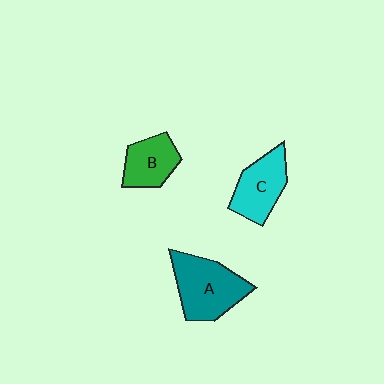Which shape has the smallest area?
Shape B (green).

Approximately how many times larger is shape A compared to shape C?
Approximately 1.3 times.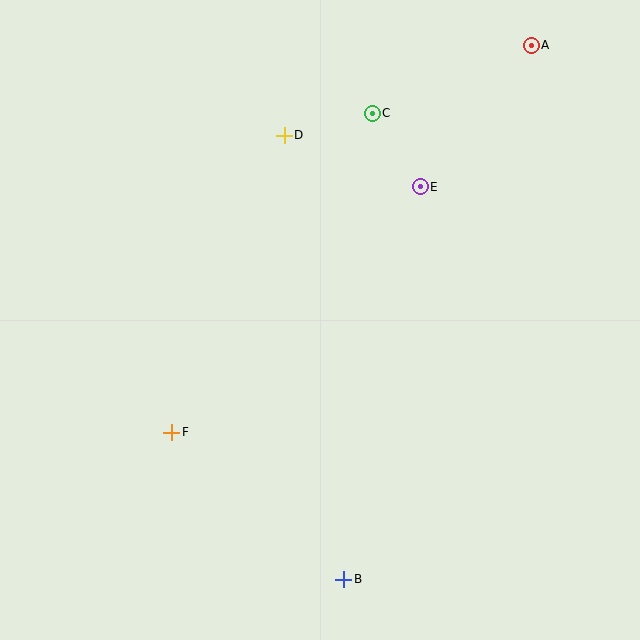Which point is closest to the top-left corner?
Point D is closest to the top-left corner.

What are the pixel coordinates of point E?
Point E is at (420, 187).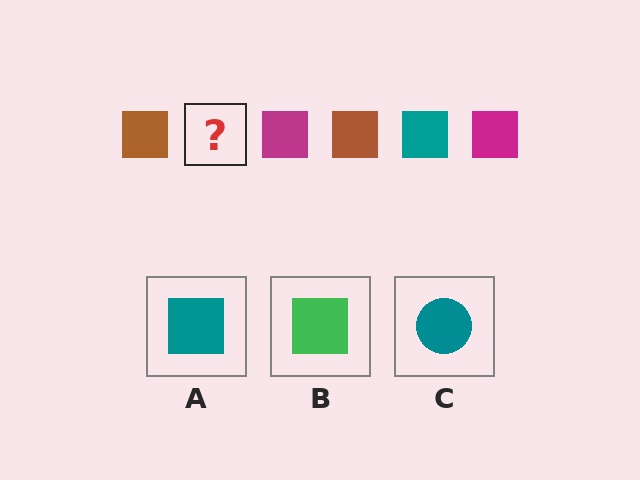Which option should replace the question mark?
Option A.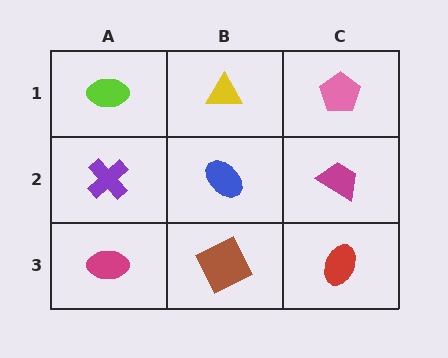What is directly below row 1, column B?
A blue ellipse.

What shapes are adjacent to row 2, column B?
A yellow triangle (row 1, column B), a brown square (row 3, column B), a purple cross (row 2, column A), a magenta trapezoid (row 2, column C).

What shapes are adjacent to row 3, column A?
A purple cross (row 2, column A), a brown square (row 3, column B).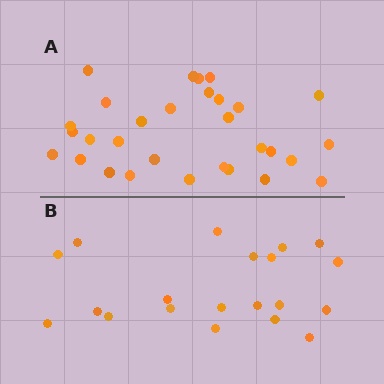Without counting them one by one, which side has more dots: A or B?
Region A (the top region) has more dots.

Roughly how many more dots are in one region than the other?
Region A has roughly 10 or so more dots than region B.